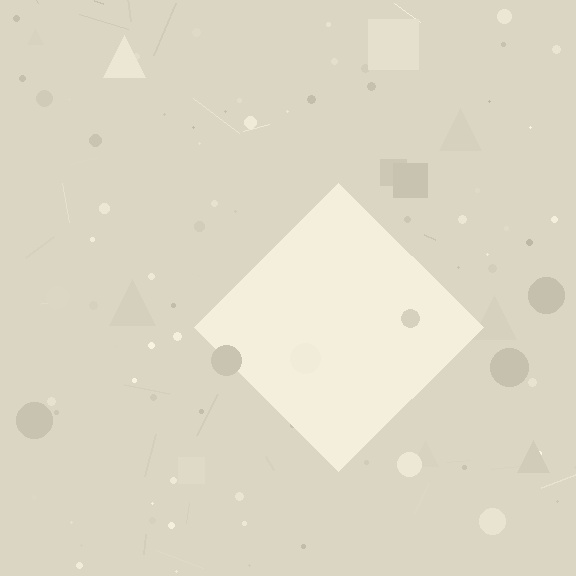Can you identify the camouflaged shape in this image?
The camouflaged shape is a diamond.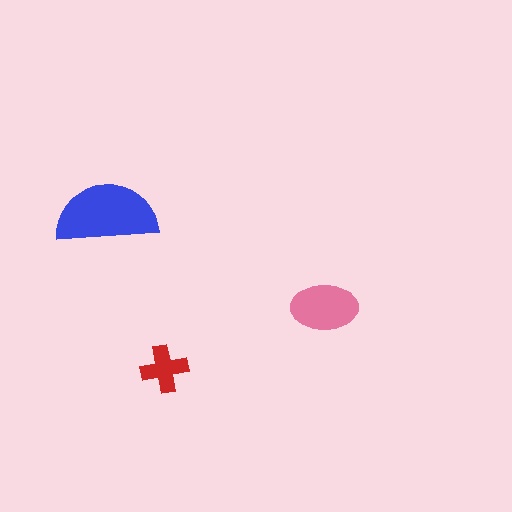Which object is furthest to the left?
The blue semicircle is leftmost.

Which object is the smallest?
The red cross.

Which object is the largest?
The blue semicircle.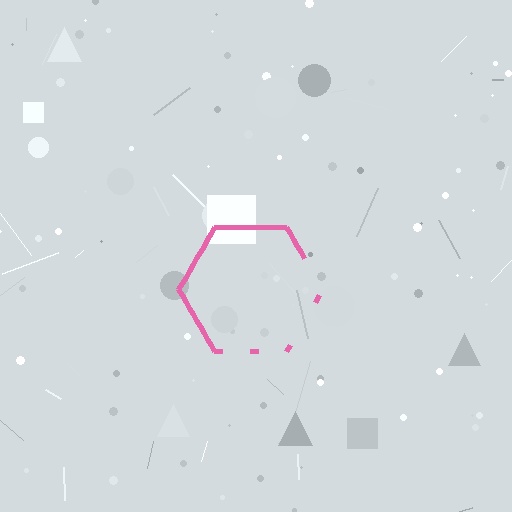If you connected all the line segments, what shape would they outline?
They would outline a hexagon.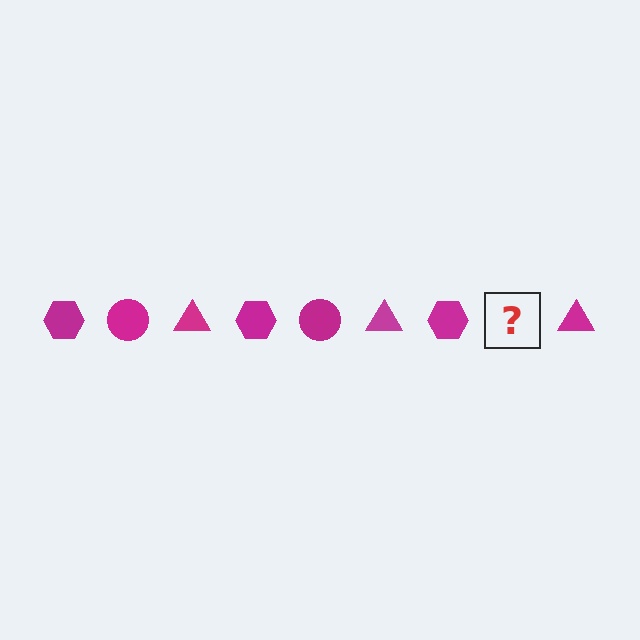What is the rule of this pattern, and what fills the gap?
The rule is that the pattern cycles through hexagon, circle, triangle shapes in magenta. The gap should be filled with a magenta circle.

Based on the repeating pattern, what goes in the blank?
The blank should be a magenta circle.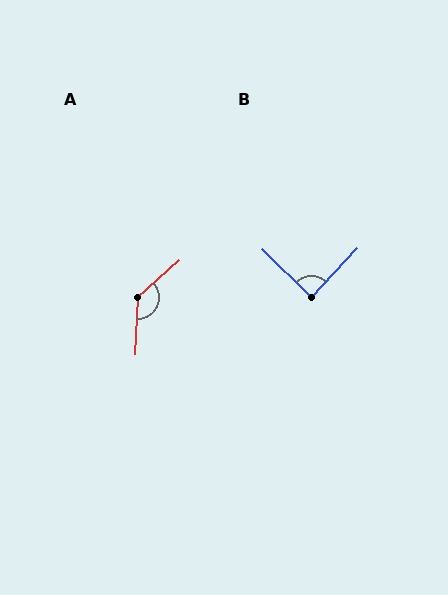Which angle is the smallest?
B, at approximately 88 degrees.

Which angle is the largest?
A, at approximately 135 degrees.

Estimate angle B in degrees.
Approximately 88 degrees.